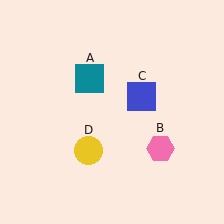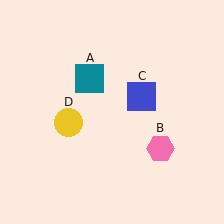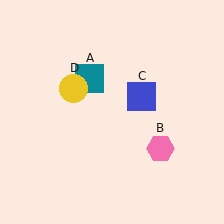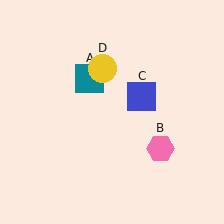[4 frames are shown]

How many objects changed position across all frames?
1 object changed position: yellow circle (object D).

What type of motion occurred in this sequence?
The yellow circle (object D) rotated clockwise around the center of the scene.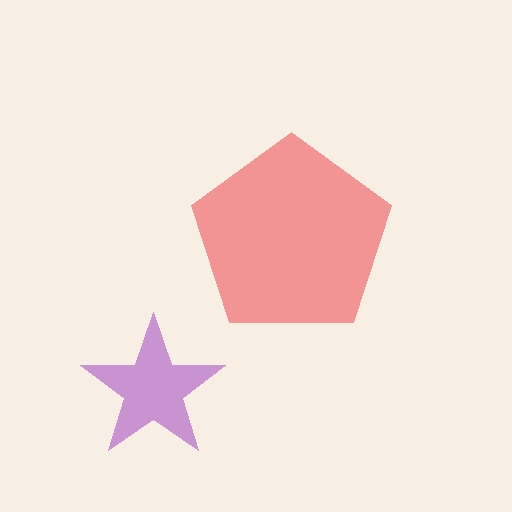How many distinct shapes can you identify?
There are 2 distinct shapes: a purple star, a red pentagon.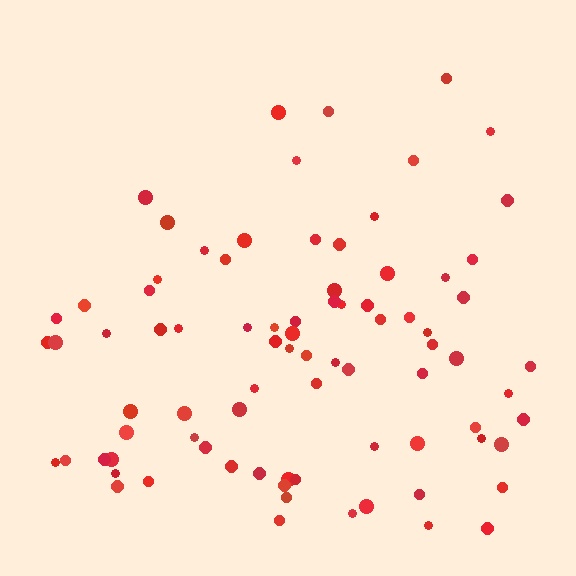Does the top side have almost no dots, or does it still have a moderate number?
Still a moderate number, just noticeably fewer than the bottom.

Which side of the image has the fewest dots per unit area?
The top.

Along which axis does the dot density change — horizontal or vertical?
Vertical.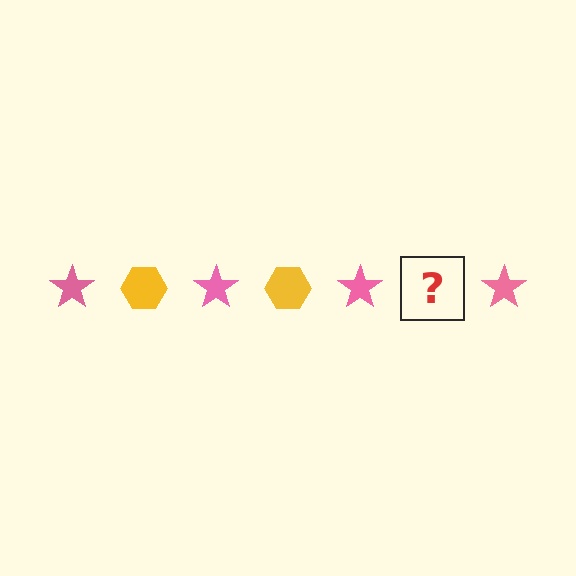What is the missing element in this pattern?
The missing element is a yellow hexagon.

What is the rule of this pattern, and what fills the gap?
The rule is that the pattern alternates between pink star and yellow hexagon. The gap should be filled with a yellow hexagon.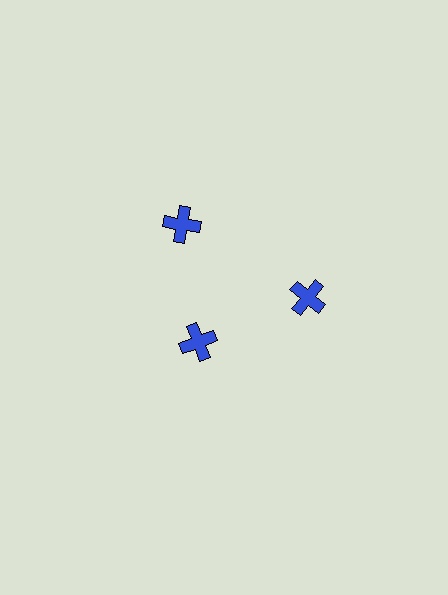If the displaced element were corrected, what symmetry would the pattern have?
It would have 3-fold rotational symmetry — the pattern would map onto itself every 120 degrees.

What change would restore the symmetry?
The symmetry would be restored by moving it outward, back onto the ring so that all 3 crosses sit at equal angles and equal distance from the center.